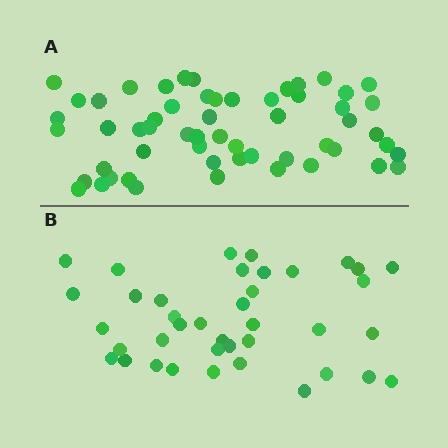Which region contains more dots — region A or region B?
Region A (the top region) has more dots.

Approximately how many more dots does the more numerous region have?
Region A has approximately 15 more dots than region B.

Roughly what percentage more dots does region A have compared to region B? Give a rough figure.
About 45% more.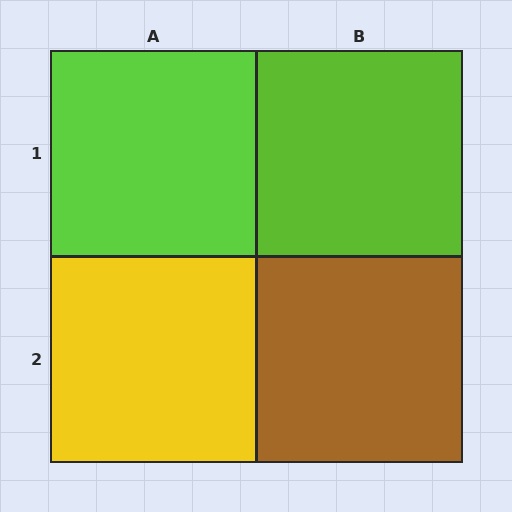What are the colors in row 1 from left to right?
Lime, lime.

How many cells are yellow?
1 cell is yellow.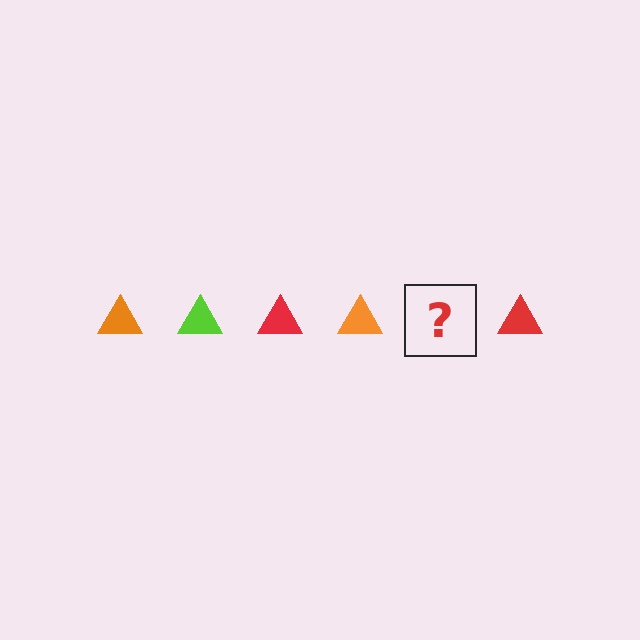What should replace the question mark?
The question mark should be replaced with a lime triangle.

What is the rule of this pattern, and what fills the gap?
The rule is that the pattern cycles through orange, lime, red triangles. The gap should be filled with a lime triangle.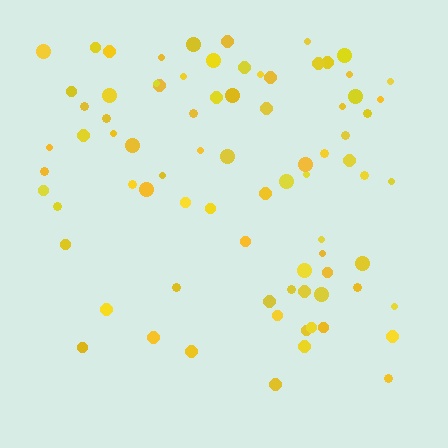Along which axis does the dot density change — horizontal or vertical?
Vertical.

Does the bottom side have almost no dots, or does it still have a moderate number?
Still a moderate number, just noticeably fewer than the top.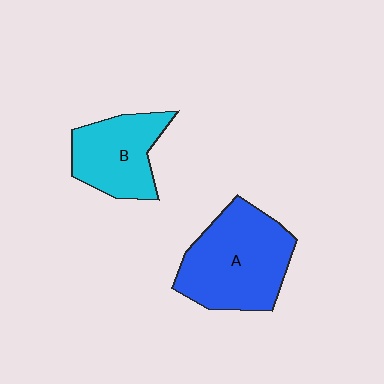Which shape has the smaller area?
Shape B (cyan).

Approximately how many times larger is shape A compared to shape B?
Approximately 1.5 times.